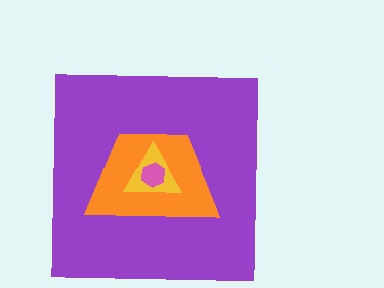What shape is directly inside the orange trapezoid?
The yellow triangle.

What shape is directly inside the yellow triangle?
The pink hexagon.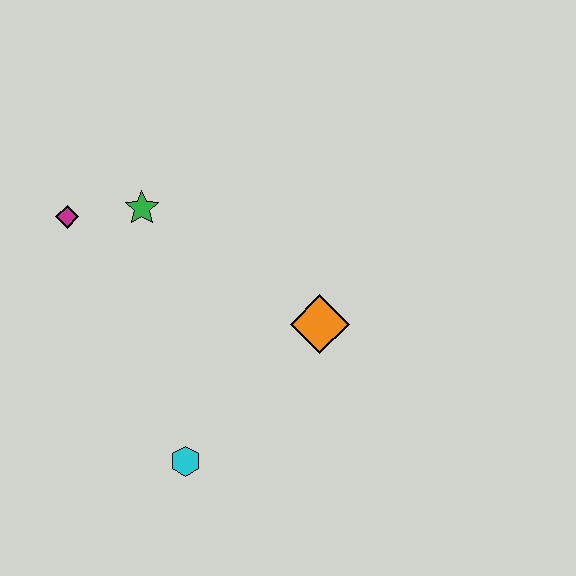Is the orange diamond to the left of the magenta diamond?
No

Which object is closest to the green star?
The magenta diamond is closest to the green star.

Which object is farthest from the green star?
The cyan hexagon is farthest from the green star.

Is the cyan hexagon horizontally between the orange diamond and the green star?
Yes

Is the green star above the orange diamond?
Yes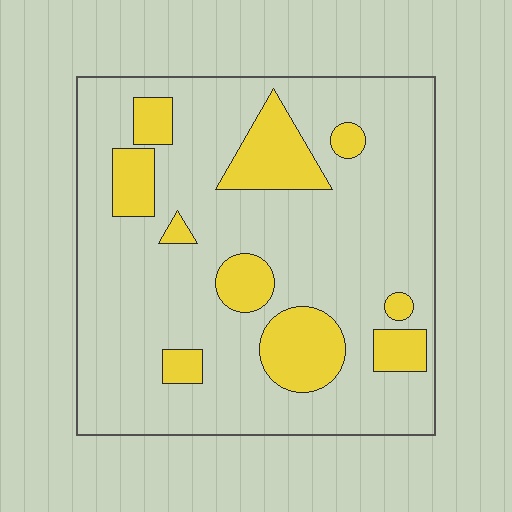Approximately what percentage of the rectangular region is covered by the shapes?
Approximately 20%.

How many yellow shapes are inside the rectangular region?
10.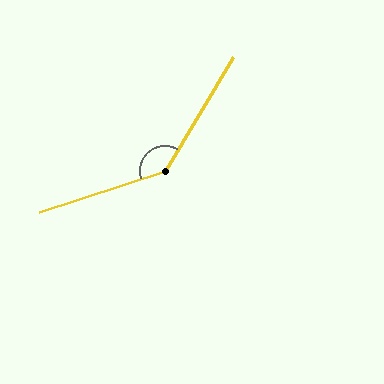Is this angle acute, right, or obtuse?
It is obtuse.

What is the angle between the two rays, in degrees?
Approximately 139 degrees.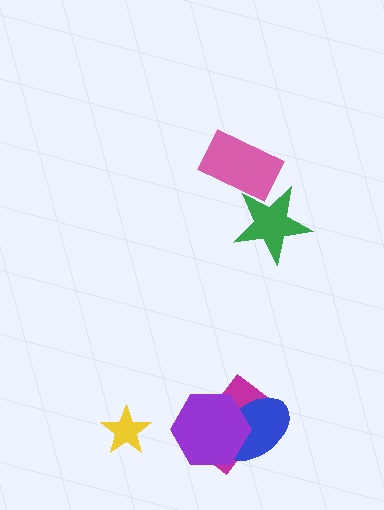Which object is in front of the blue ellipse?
The purple hexagon is in front of the blue ellipse.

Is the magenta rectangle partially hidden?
Yes, it is partially covered by another shape.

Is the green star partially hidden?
Yes, it is partially covered by another shape.